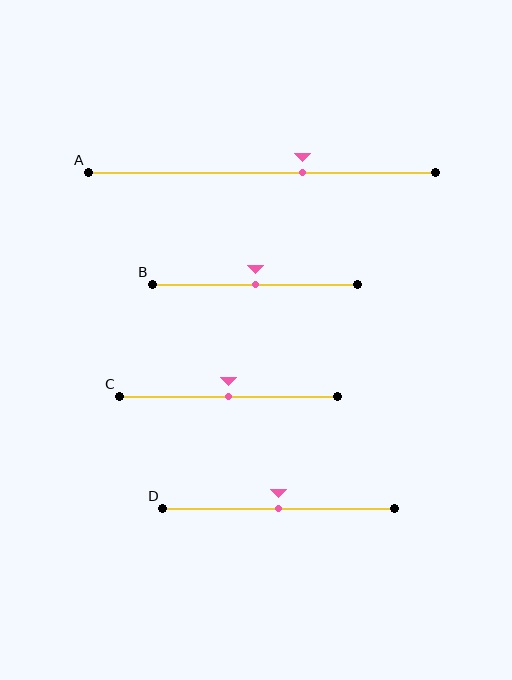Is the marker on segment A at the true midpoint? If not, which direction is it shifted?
No, the marker on segment A is shifted to the right by about 12% of the segment length.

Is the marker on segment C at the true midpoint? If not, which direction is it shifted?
Yes, the marker on segment C is at the true midpoint.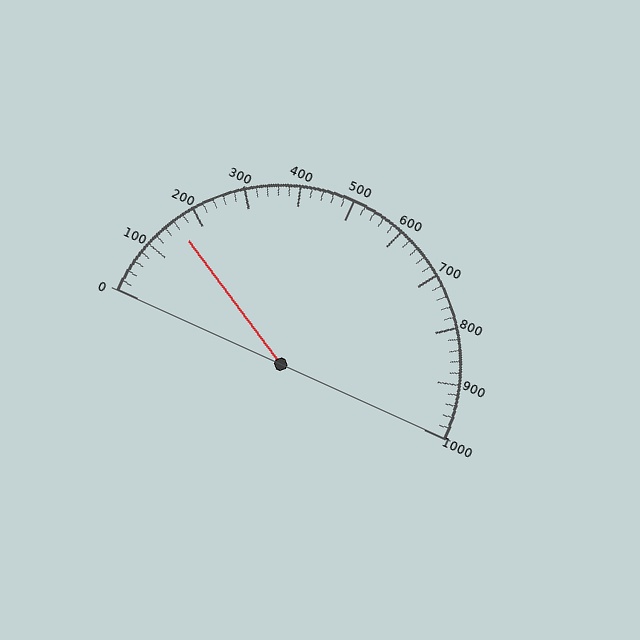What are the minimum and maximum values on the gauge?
The gauge ranges from 0 to 1000.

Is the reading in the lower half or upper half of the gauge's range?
The reading is in the lower half of the range (0 to 1000).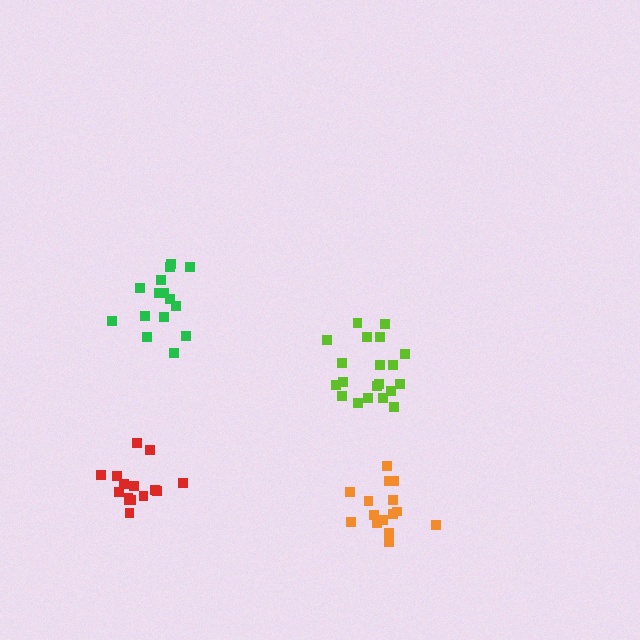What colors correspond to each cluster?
The clusters are colored: lime, green, red, orange.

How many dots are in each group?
Group 1: 20 dots, Group 2: 15 dots, Group 3: 15 dots, Group 4: 15 dots (65 total).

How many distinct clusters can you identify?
There are 4 distinct clusters.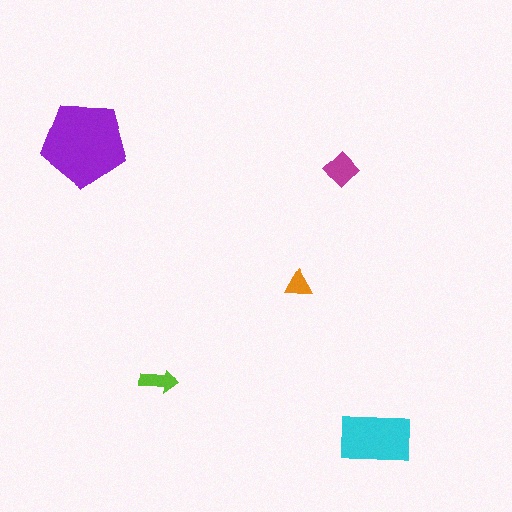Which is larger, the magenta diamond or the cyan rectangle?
The cyan rectangle.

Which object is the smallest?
The orange triangle.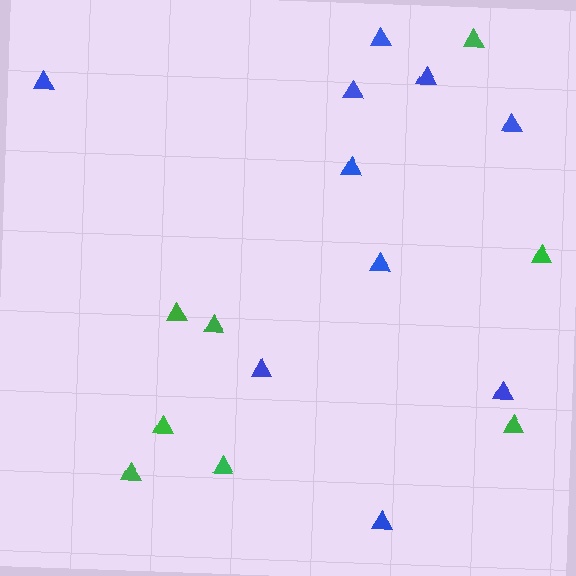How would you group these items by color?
There are 2 groups: one group of blue triangles (10) and one group of green triangles (8).